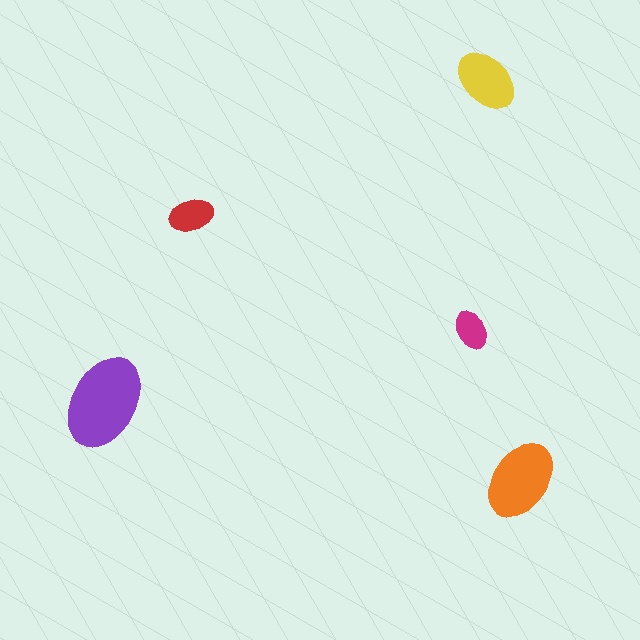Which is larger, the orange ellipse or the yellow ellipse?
The orange one.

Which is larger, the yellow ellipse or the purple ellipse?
The purple one.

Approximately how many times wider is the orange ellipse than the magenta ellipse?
About 2 times wider.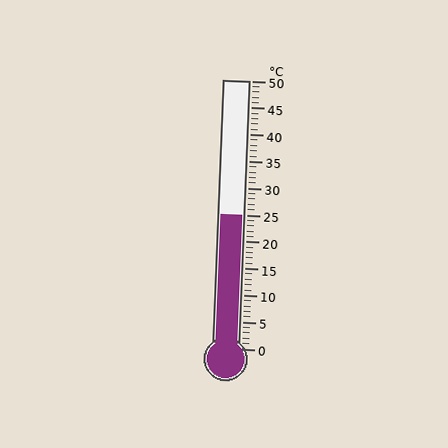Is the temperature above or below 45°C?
The temperature is below 45°C.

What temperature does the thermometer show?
The thermometer shows approximately 25°C.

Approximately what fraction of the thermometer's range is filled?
The thermometer is filled to approximately 50% of its range.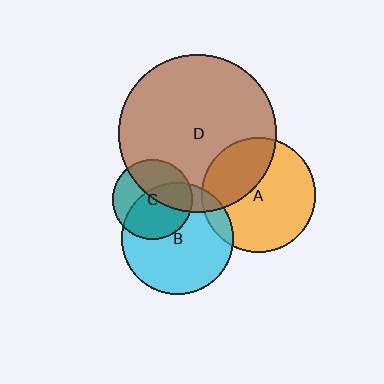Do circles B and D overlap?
Yes.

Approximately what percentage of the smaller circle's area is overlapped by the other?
Approximately 15%.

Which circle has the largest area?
Circle D (brown).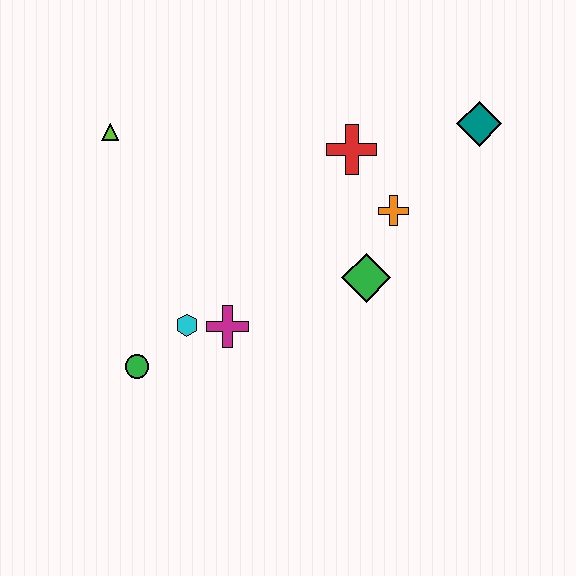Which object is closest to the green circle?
The cyan hexagon is closest to the green circle.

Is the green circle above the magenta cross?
No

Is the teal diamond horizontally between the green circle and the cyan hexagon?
No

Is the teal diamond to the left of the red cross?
No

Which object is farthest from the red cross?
The green circle is farthest from the red cross.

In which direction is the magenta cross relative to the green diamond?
The magenta cross is to the left of the green diamond.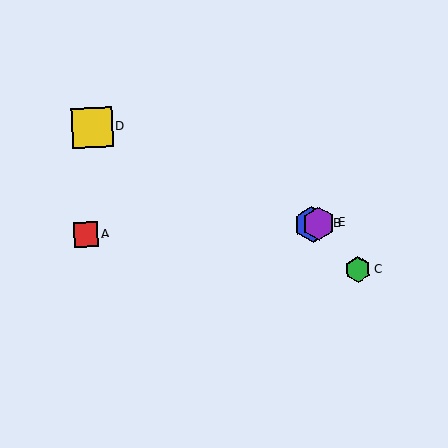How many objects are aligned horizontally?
3 objects (A, B, E) are aligned horizontally.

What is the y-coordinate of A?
Object A is at y≈235.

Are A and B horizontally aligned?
Yes, both are at y≈235.